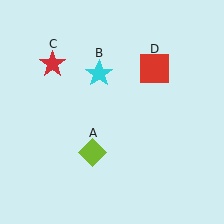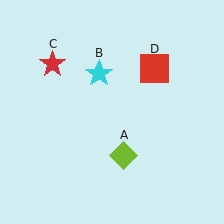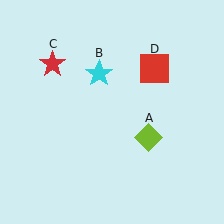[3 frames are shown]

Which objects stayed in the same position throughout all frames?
Cyan star (object B) and red star (object C) and red square (object D) remained stationary.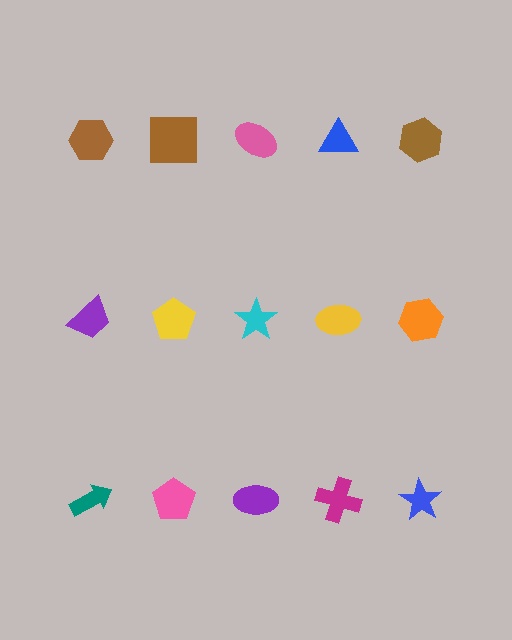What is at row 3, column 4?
A magenta cross.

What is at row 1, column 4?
A blue triangle.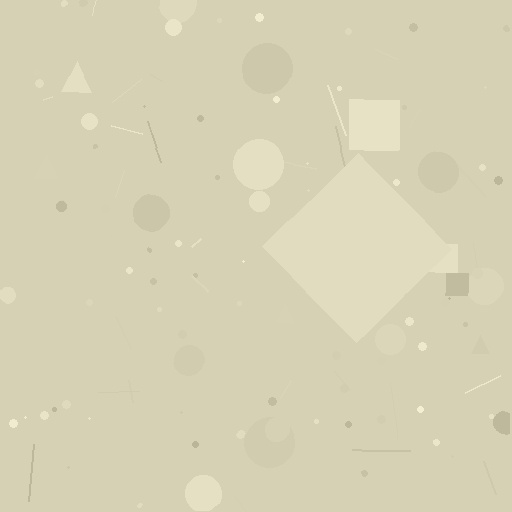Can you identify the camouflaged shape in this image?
The camouflaged shape is a diamond.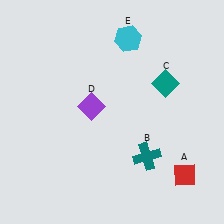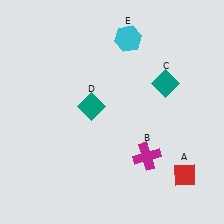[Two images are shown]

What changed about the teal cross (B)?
In Image 1, B is teal. In Image 2, it changed to magenta.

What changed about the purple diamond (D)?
In Image 1, D is purple. In Image 2, it changed to teal.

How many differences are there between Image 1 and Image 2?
There are 2 differences between the two images.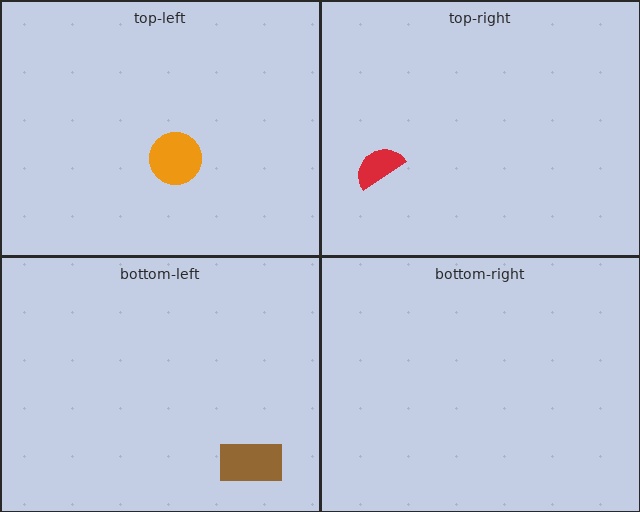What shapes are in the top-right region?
The red semicircle.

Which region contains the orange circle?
The top-left region.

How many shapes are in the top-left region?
1.